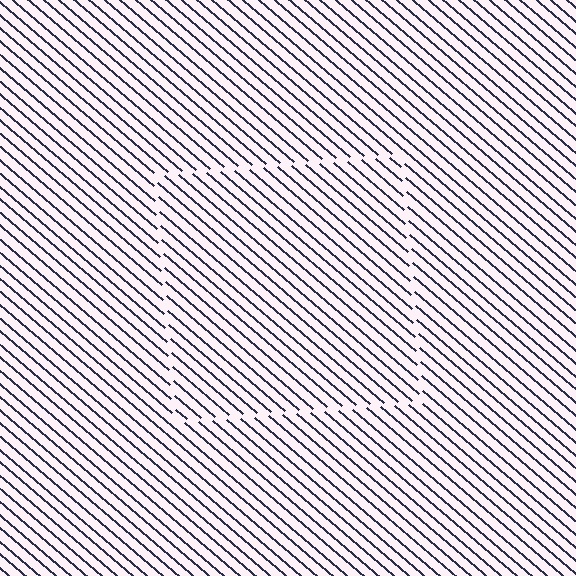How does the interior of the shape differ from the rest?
The interior of the shape contains the same grating, shifted by half a period — the contour is defined by the phase discontinuity where line-ends from the inner and outer gratings abut.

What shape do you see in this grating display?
An illusory square. The interior of the shape contains the same grating, shifted by half a period — the contour is defined by the phase discontinuity where line-ends from the inner and outer gratings abut.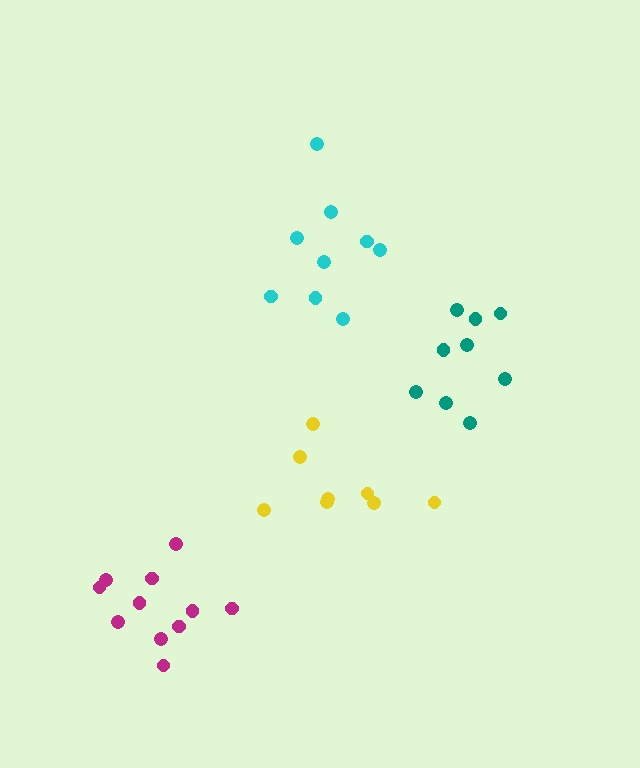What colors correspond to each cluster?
The clusters are colored: cyan, yellow, magenta, teal.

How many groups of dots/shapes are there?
There are 4 groups.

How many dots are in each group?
Group 1: 9 dots, Group 2: 8 dots, Group 3: 11 dots, Group 4: 9 dots (37 total).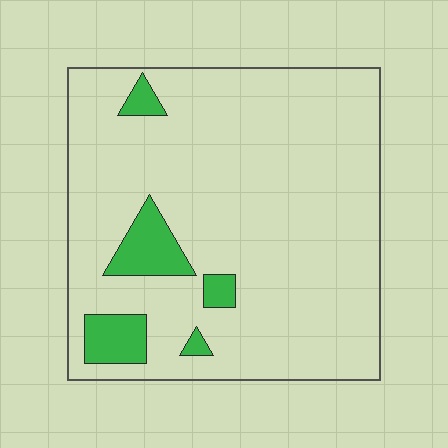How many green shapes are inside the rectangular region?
5.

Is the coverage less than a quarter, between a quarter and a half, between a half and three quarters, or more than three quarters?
Less than a quarter.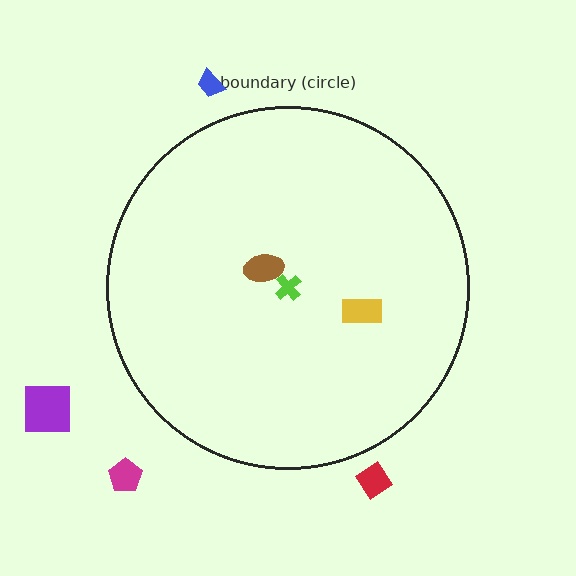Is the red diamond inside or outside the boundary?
Outside.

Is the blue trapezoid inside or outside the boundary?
Outside.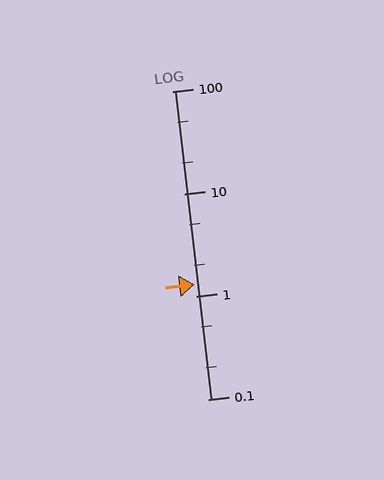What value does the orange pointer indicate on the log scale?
The pointer indicates approximately 1.3.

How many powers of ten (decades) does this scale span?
The scale spans 3 decades, from 0.1 to 100.